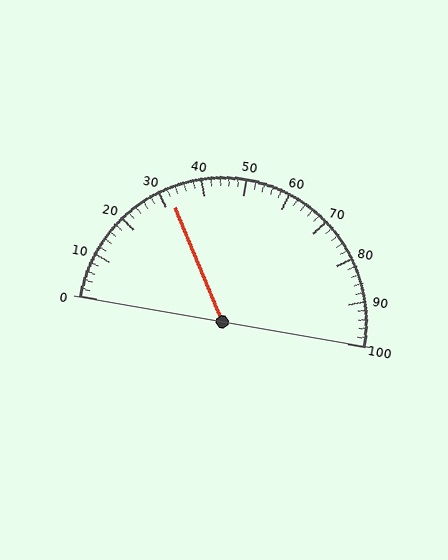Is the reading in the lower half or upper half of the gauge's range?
The reading is in the lower half of the range (0 to 100).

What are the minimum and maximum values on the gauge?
The gauge ranges from 0 to 100.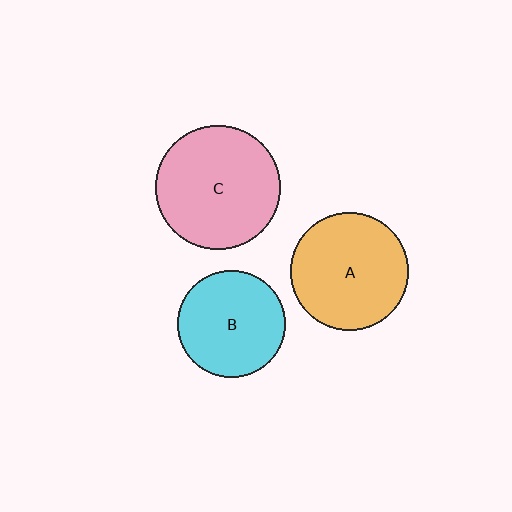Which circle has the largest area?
Circle C (pink).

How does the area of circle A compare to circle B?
Approximately 1.2 times.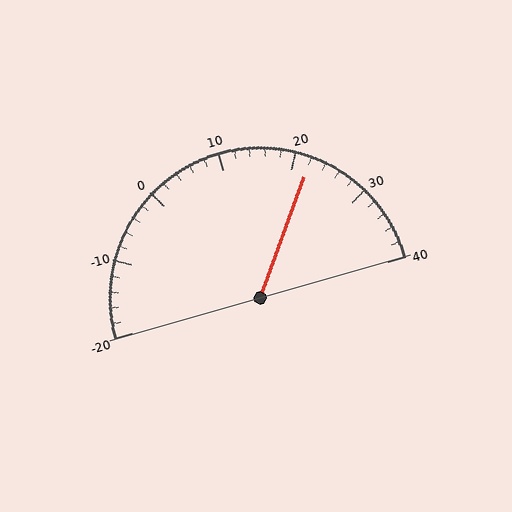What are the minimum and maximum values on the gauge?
The gauge ranges from -20 to 40.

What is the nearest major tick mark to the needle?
The nearest major tick mark is 20.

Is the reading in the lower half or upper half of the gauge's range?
The reading is in the upper half of the range (-20 to 40).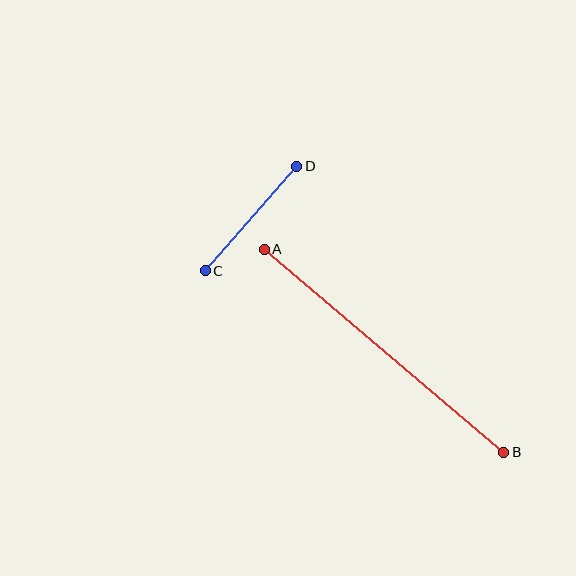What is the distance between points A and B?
The distance is approximately 314 pixels.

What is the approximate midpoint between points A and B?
The midpoint is at approximately (384, 351) pixels.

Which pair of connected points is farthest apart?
Points A and B are farthest apart.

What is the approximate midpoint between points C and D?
The midpoint is at approximately (251, 219) pixels.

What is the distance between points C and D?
The distance is approximately 139 pixels.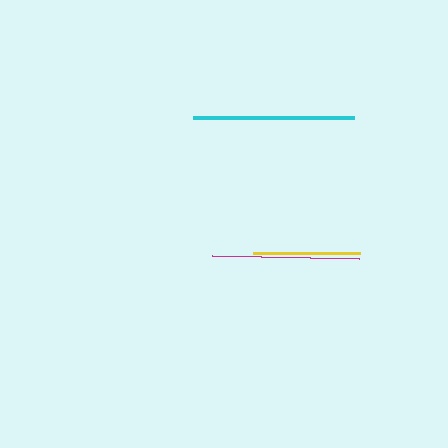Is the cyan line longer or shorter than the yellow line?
The cyan line is longer than the yellow line.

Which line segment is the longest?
The cyan line is the longest at approximately 162 pixels.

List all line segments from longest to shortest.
From longest to shortest: cyan, magenta, yellow.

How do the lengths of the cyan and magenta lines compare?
The cyan and magenta lines are approximately the same length.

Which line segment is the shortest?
The yellow line is the shortest at approximately 106 pixels.